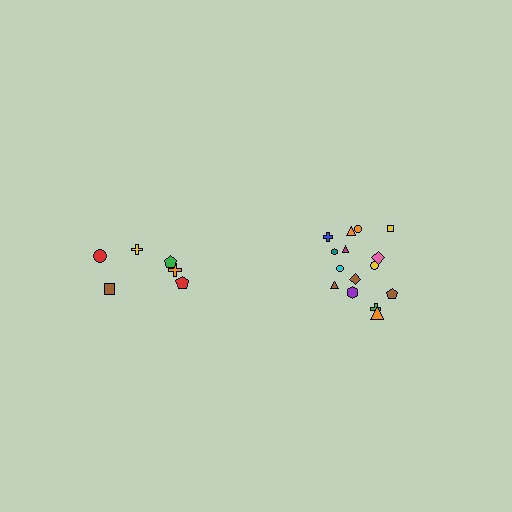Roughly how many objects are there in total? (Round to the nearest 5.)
Roughly 20 objects in total.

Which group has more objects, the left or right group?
The right group.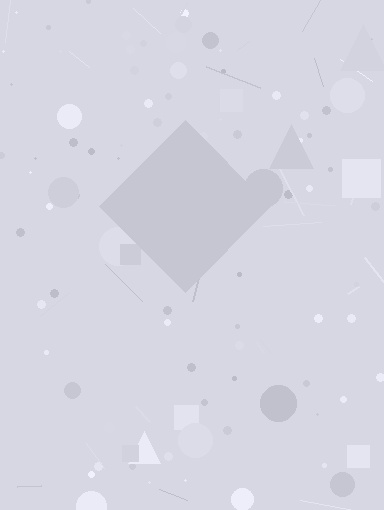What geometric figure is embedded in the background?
A diamond is embedded in the background.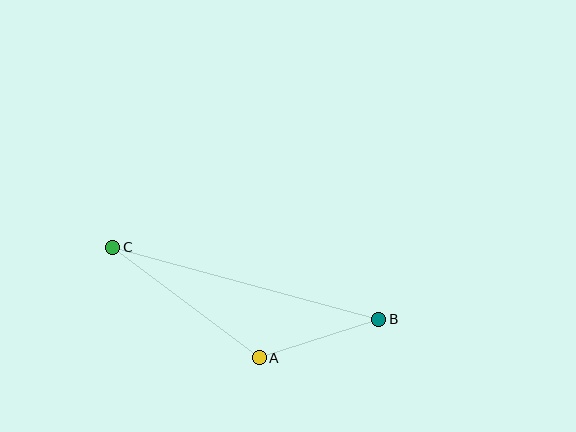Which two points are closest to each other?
Points A and B are closest to each other.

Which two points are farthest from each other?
Points B and C are farthest from each other.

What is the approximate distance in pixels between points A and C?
The distance between A and C is approximately 184 pixels.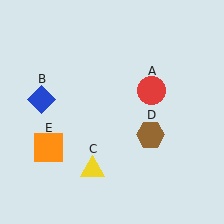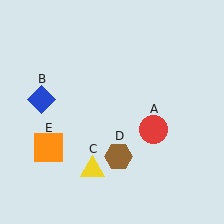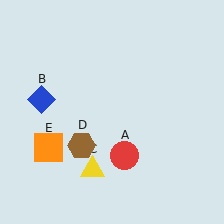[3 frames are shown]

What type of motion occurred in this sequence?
The red circle (object A), brown hexagon (object D) rotated clockwise around the center of the scene.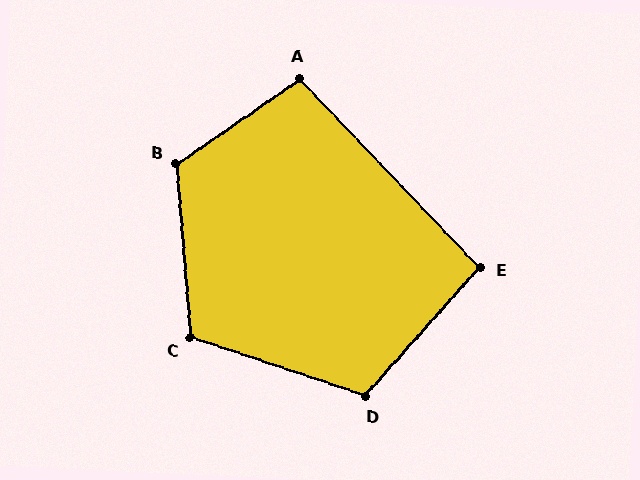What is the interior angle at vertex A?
Approximately 99 degrees (obtuse).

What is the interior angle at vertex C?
Approximately 113 degrees (obtuse).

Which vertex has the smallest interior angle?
E, at approximately 95 degrees.